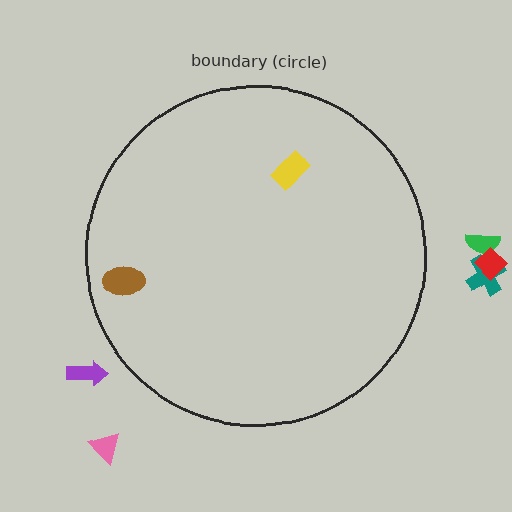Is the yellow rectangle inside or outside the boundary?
Inside.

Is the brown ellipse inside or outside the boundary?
Inside.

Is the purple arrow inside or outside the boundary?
Outside.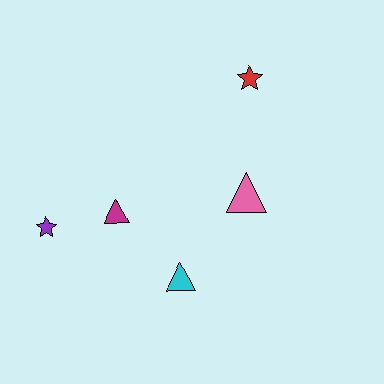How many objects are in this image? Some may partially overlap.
There are 5 objects.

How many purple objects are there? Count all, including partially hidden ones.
There is 1 purple object.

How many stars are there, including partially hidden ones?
There are 2 stars.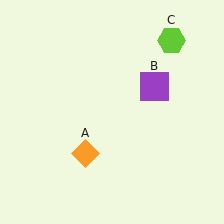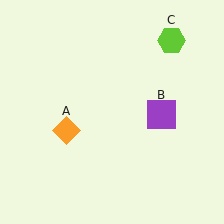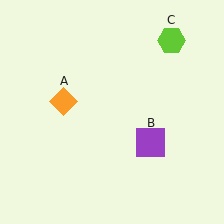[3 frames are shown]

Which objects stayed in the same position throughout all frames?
Lime hexagon (object C) remained stationary.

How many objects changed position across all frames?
2 objects changed position: orange diamond (object A), purple square (object B).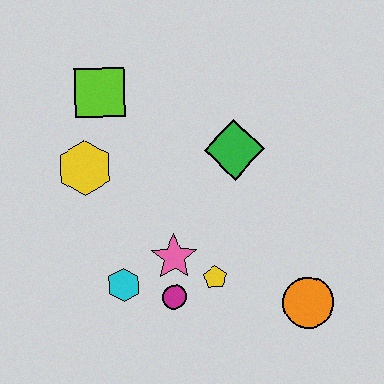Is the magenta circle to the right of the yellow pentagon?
No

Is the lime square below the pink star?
No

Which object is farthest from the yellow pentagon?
The lime square is farthest from the yellow pentagon.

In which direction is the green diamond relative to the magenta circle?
The green diamond is above the magenta circle.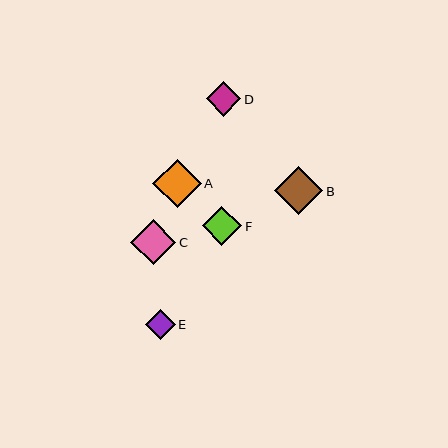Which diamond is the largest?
Diamond A is the largest with a size of approximately 48 pixels.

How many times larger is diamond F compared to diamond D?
Diamond F is approximately 1.1 times the size of diamond D.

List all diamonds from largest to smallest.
From largest to smallest: A, B, C, F, D, E.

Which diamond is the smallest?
Diamond E is the smallest with a size of approximately 30 pixels.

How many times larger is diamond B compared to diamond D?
Diamond B is approximately 1.4 times the size of diamond D.